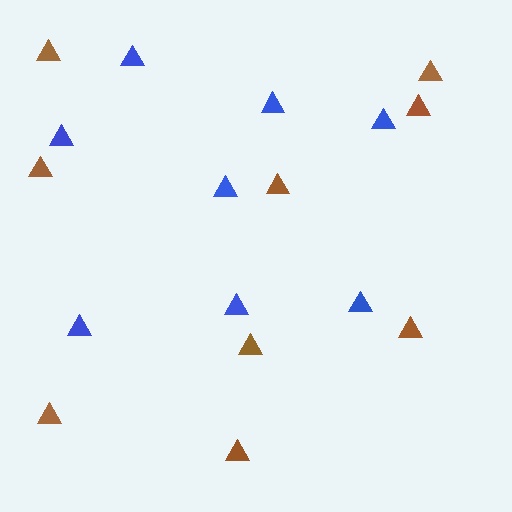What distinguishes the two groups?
There are 2 groups: one group of brown triangles (9) and one group of blue triangles (8).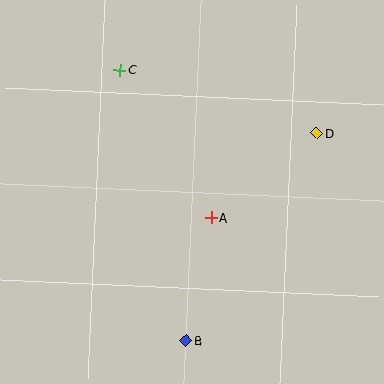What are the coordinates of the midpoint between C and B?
The midpoint between C and B is at (153, 205).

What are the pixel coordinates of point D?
Point D is at (317, 133).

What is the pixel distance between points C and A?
The distance between C and A is 174 pixels.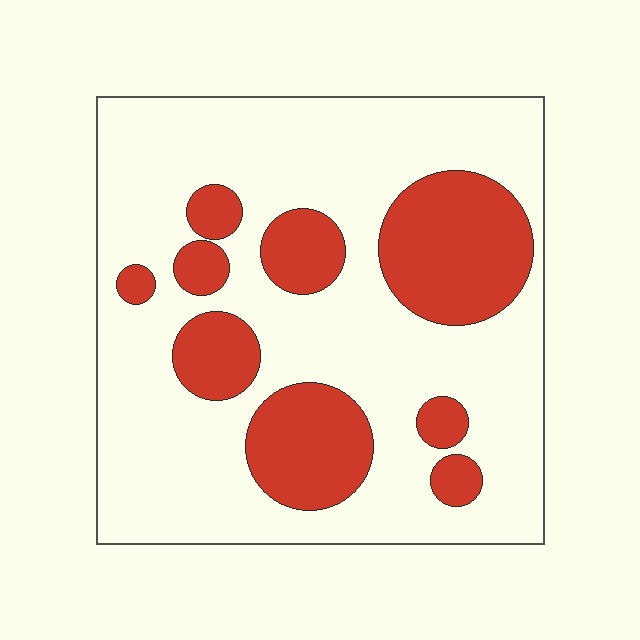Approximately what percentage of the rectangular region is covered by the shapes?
Approximately 25%.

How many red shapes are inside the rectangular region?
9.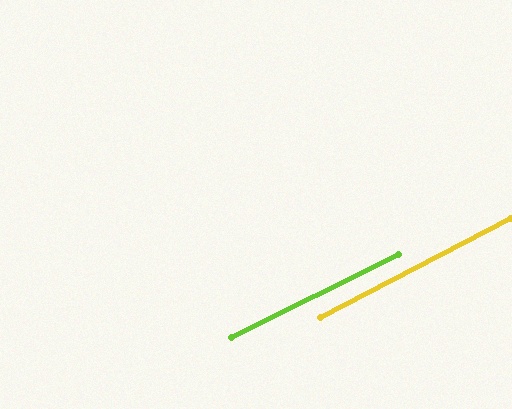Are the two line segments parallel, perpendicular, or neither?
Parallel — their directions differ by only 0.8°.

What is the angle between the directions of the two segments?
Approximately 1 degree.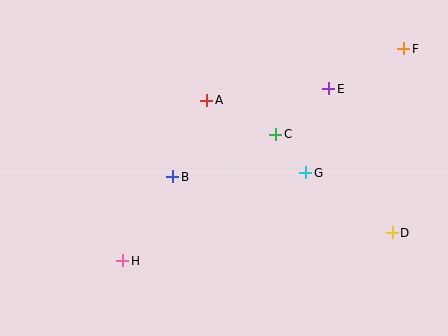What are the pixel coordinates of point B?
Point B is at (173, 177).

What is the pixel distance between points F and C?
The distance between F and C is 154 pixels.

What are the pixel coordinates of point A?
Point A is at (207, 100).